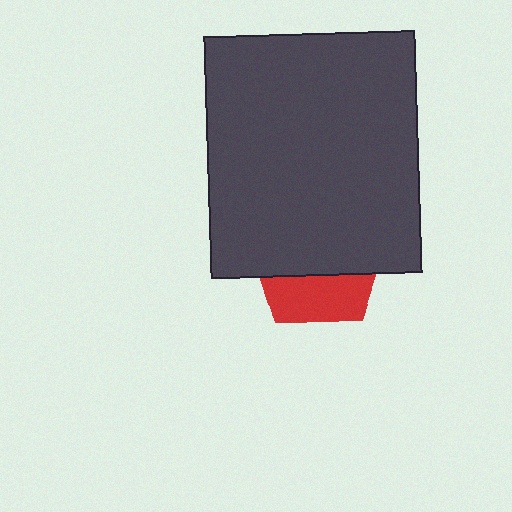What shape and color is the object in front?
The object in front is a dark gray rectangle.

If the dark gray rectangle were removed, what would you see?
You would see the complete red pentagon.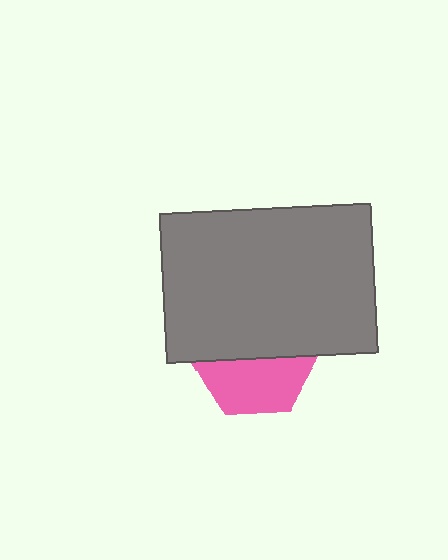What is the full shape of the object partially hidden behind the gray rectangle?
The partially hidden object is a pink hexagon.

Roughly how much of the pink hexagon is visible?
About half of it is visible (roughly 46%).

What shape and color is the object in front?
The object in front is a gray rectangle.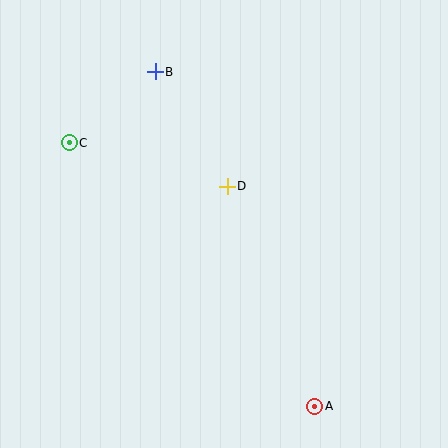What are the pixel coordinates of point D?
Point D is at (227, 186).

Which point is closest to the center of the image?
Point D at (227, 186) is closest to the center.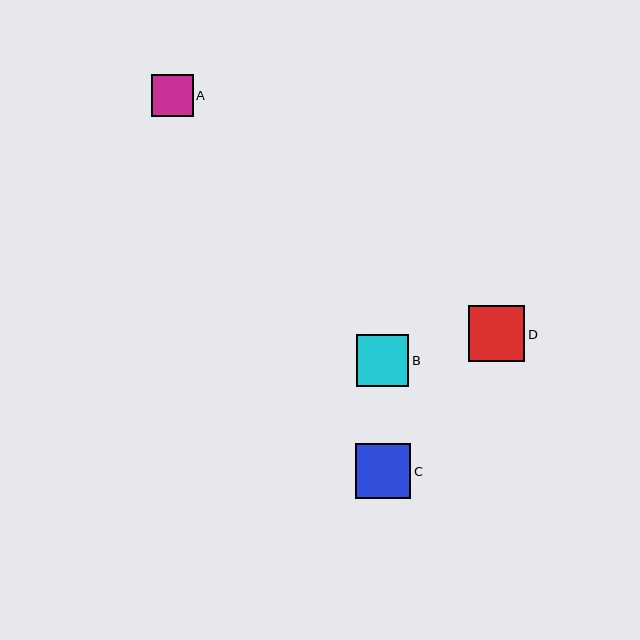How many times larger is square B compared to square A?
Square B is approximately 1.3 times the size of square A.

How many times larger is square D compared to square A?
Square D is approximately 1.3 times the size of square A.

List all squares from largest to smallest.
From largest to smallest: D, C, B, A.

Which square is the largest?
Square D is the largest with a size of approximately 56 pixels.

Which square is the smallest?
Square A is the smallest with a size of approximately 42 pixels.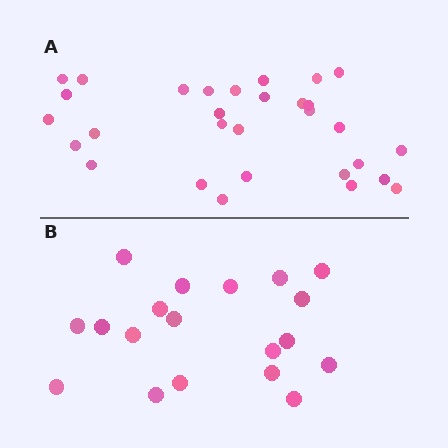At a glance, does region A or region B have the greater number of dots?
Region A (the top region) has more dots.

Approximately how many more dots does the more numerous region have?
Region A has roughly 12 or so more dots than region B.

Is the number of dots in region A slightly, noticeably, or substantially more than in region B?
Region A has substantially more. The ratio is roughly 1.6 to 1.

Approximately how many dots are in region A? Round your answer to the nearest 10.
About 30 dots.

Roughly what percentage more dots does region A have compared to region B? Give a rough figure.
About 60% more.